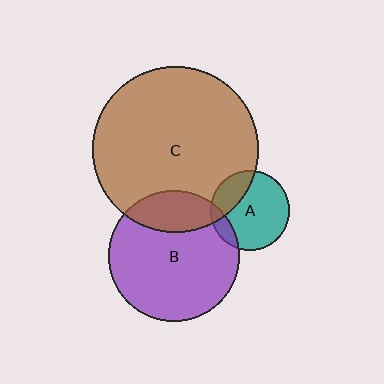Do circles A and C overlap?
Yes.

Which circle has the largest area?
Circle C (brown).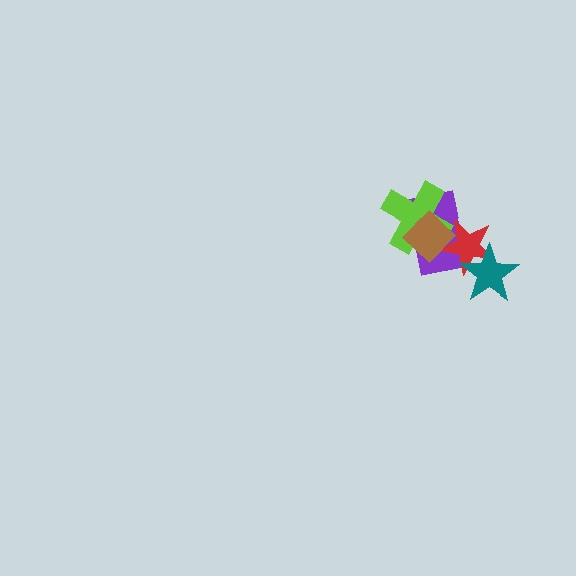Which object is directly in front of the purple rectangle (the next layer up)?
The red star is directly in front of the purple rectangle.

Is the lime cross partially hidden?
Yes, it is partially covered by another shape.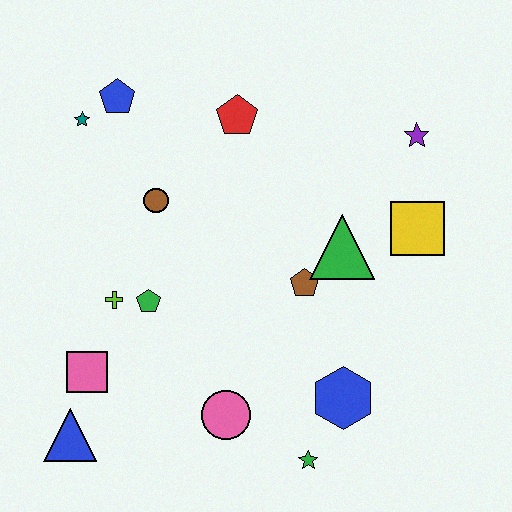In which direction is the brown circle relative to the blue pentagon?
The brown circle is below the blue pentagon.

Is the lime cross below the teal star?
Yes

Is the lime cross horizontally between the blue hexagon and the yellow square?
No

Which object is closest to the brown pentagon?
The green triangle is closest to the brown pentagon.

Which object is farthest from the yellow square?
The blue triangle is farthest from the yellow square.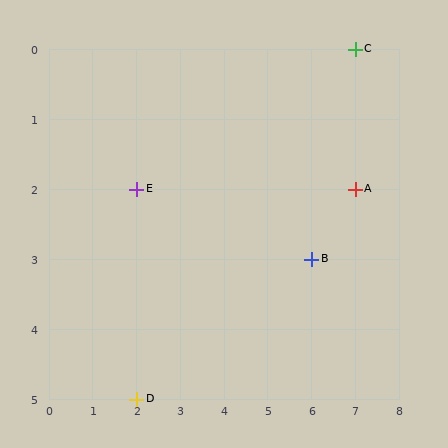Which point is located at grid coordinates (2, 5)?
Point D is at (2, 5).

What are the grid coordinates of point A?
Point A is at grid coordinates (7, 2).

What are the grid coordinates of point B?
Point B is at grid coordinates (6, 3).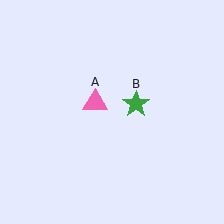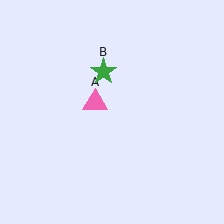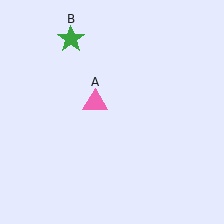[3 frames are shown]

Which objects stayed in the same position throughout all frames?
Pink triangle (object A) remained stationary.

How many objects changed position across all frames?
1 object changed position: green star (object B).